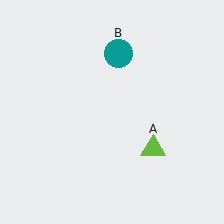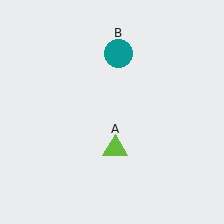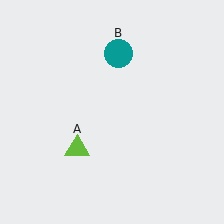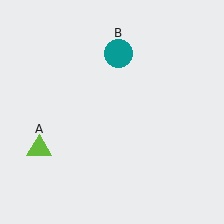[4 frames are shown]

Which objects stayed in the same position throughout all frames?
Teal circle (object B) remained stationary.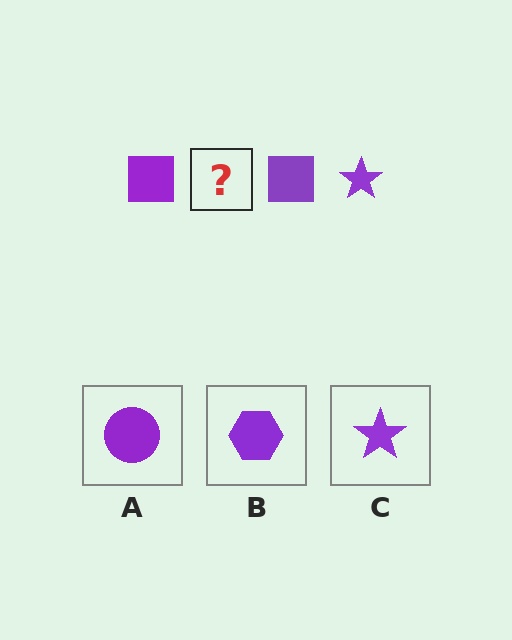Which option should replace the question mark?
Option C.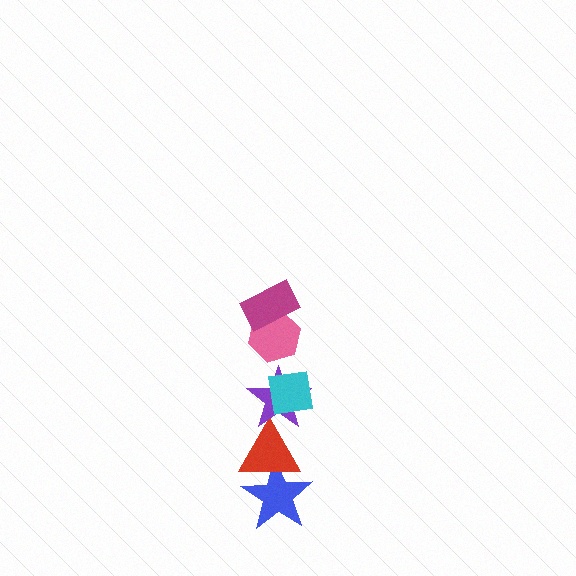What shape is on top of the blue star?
The red triangle is on top of the blue star.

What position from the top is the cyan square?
The cyan square is 3rd from the top.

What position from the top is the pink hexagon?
The pink hexagon is 2nd from the top.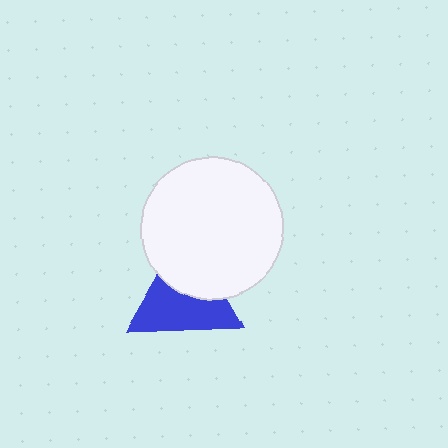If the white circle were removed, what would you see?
You would see the complete blue triangle.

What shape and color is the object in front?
The object in front is a white circle.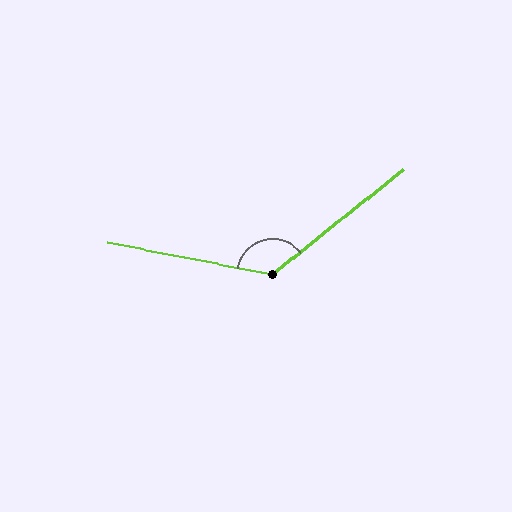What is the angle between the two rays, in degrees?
Approximately 130 degrees.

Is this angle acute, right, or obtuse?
It is obtuse.